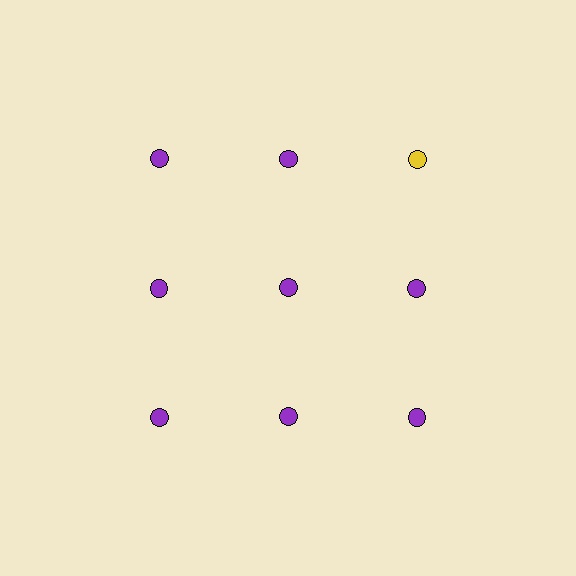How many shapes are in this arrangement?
There are 9 shapes arranged in a grid pattern.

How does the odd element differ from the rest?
It has a different color: yellow instead of purple.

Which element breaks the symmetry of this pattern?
The yellow circle in the top row, center column breaks the symmetry. All other shapes are purple circles.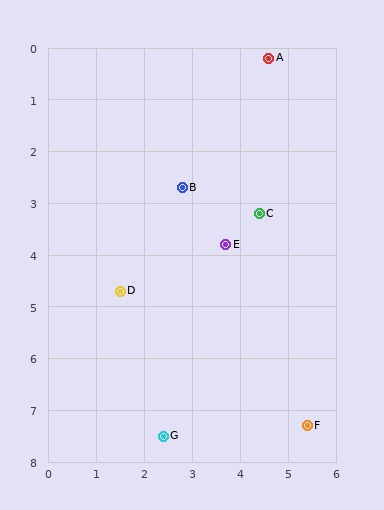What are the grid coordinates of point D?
Point D is at approximately (1.5, 4.7).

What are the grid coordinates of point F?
Point F is at approximately (5.4, 7.3).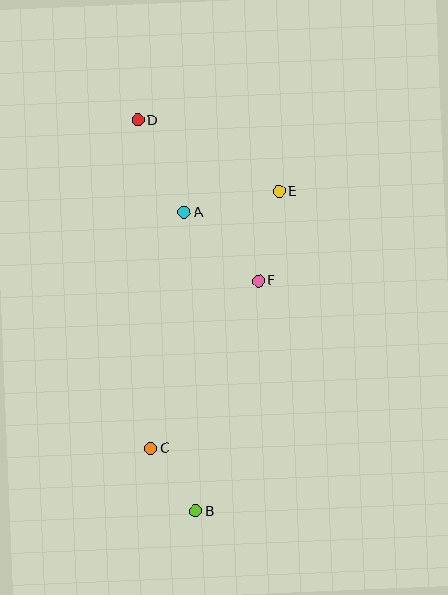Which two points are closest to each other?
Points B and C are closest to each other.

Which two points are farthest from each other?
Points B and D are farthest from each other.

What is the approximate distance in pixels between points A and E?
The distance between A and E is approximately 97 pixels.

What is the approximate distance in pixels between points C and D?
The distance between C and D is approximately 328 pixels.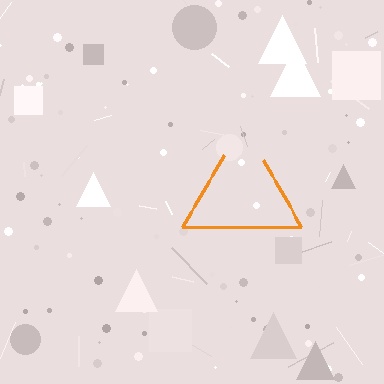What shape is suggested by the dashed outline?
The dashed outline suggests a triangle.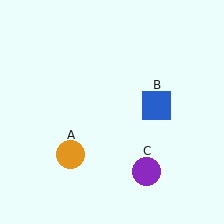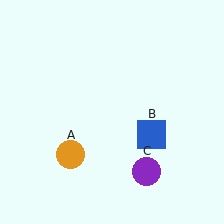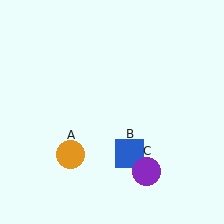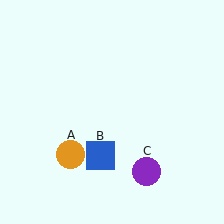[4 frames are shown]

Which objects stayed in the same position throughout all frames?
Orange circle (object A) and purple circle (object C) remained stationary.